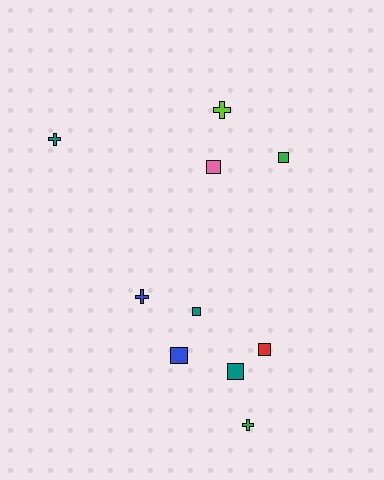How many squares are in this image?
There are 6 squares.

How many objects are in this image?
There are 10 objects.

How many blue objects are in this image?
There are 2 blue objects.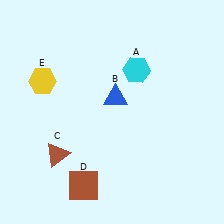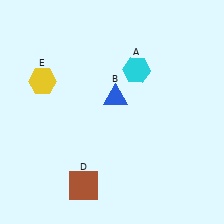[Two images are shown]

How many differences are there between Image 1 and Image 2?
There is 1 difference between the two images.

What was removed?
The brown triangle (C) was removed in Image 2.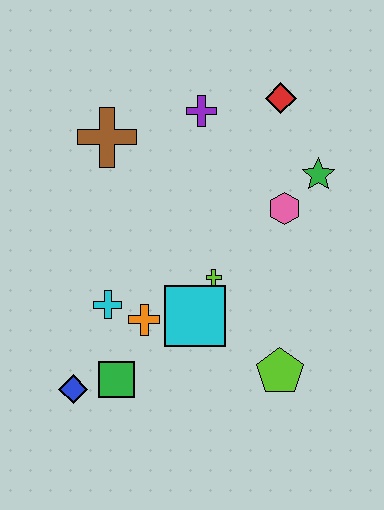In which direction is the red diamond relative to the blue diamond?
The red diamond is above the blue diamond.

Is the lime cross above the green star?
No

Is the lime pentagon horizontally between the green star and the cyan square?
Yes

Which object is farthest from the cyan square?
The red diamond is farthest from the cyan square.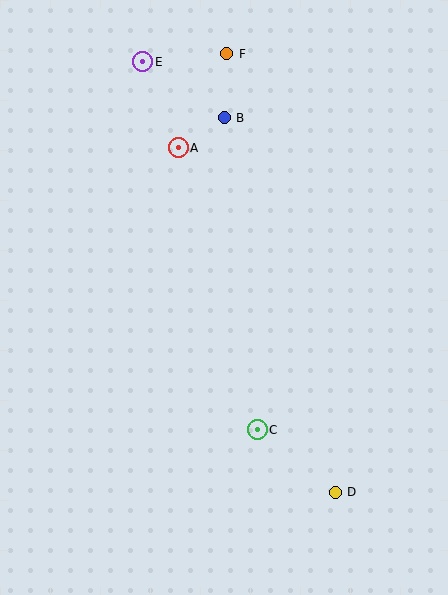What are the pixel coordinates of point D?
Point D is at (335, 492).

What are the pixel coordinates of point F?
Point F is at (227, 54).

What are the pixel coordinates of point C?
Point C is at (257, 430).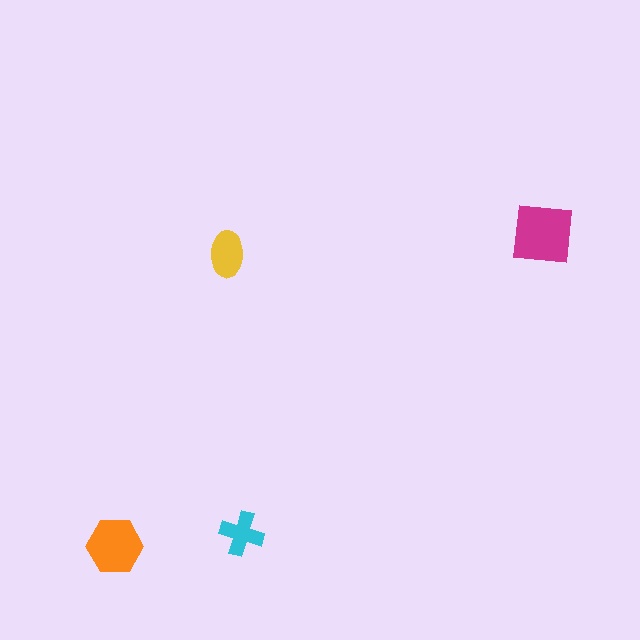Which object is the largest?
The magenta square.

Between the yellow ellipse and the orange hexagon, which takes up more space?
The orange hexagon.